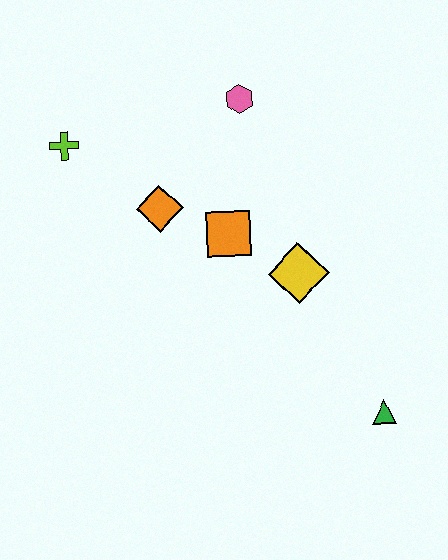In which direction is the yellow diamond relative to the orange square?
The yellow diamond is to the right of the orange square.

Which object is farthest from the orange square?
The green triangle is farthest from the orange square.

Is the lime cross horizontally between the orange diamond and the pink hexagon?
No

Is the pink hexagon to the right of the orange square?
Yes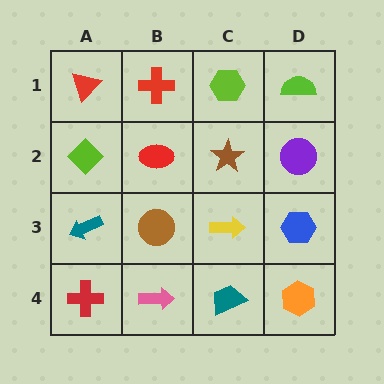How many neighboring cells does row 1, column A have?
2.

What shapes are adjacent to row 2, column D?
A lime semicircle (row 1, column D), a blue hexagon (row 3, column D), a brown star (row 2, column C).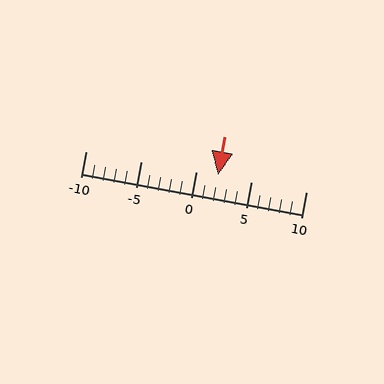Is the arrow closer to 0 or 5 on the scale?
The arrow is closer to 0.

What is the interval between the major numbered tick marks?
The major tick marks are spaced 5 units apart.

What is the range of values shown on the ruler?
The ruler shows values from -10 to 10.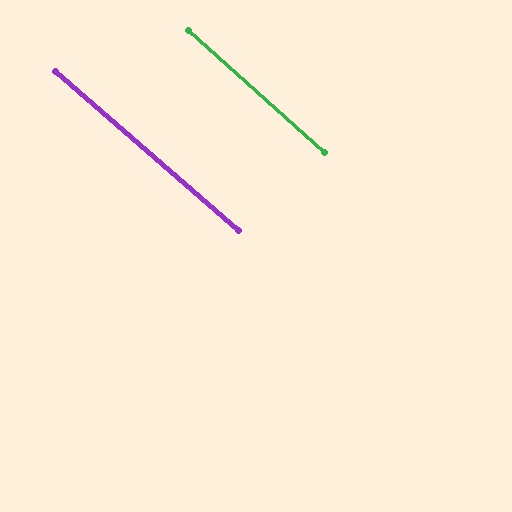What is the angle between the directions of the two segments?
Approximately 1 degree.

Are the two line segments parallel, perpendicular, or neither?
Parallel — their directions differ by only 0.7°.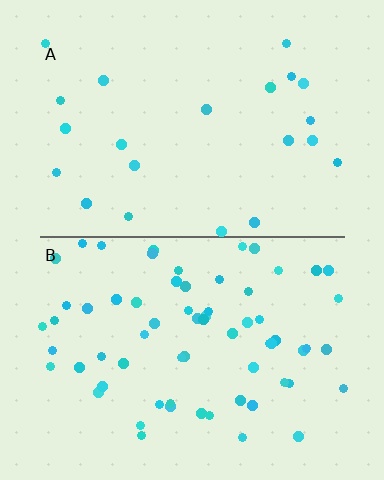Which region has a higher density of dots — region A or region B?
B (the bottom).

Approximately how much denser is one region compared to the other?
Approximately 3.0× — region B over region A.